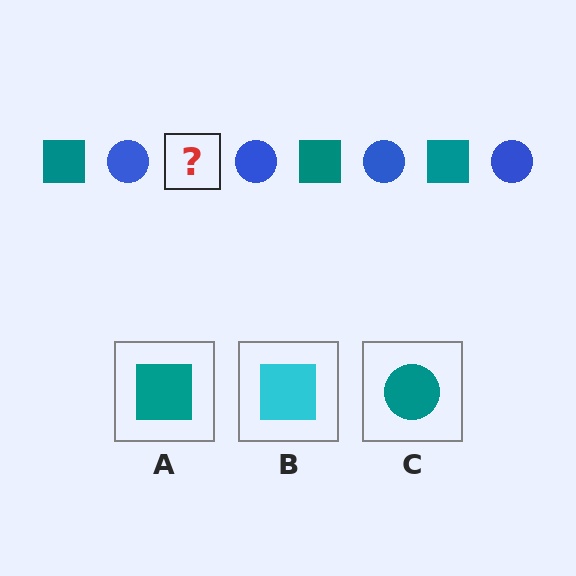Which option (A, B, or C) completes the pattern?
A.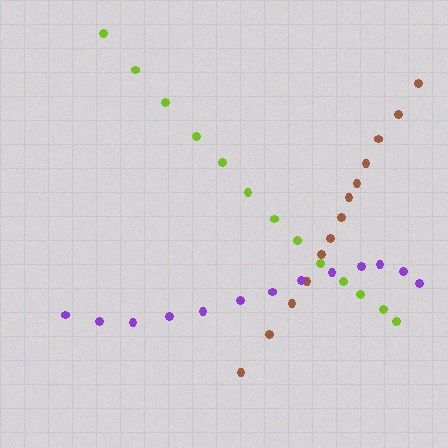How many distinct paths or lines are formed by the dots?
There are 3 distinct paths.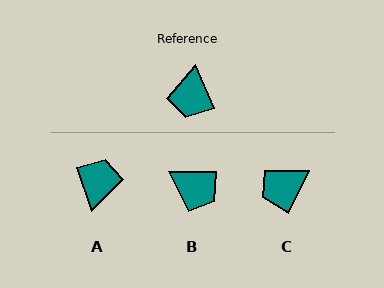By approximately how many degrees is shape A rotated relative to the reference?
Approximately 176 degrees counter-clockwise.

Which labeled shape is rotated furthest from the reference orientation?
A, about 176 degrees away.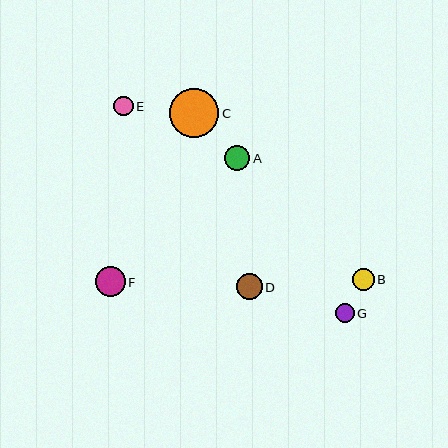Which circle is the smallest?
Circle G is the smallest with a size of approximately 19 pixels.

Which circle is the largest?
Circle C is the largest with a size of approximately 49 pixels.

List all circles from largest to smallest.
From largest to smallest: C, F, D, A, B, E, G.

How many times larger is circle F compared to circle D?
Circle F is approximately 1.1 times the size of circle D.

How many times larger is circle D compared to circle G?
Circle D is approximately 1.4 times the size of circle G.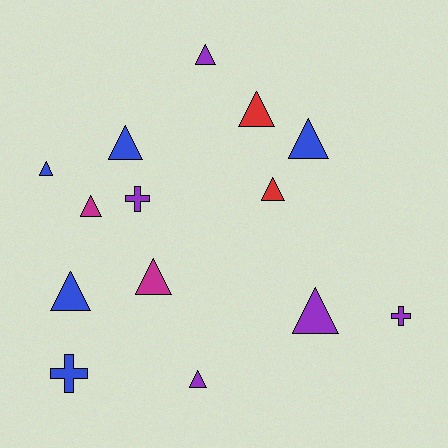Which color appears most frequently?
Blue, with 5 objects.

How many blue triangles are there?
There are 4 blue triangles.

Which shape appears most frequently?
Triangle, with 11 objects.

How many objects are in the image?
There are 14 objects.